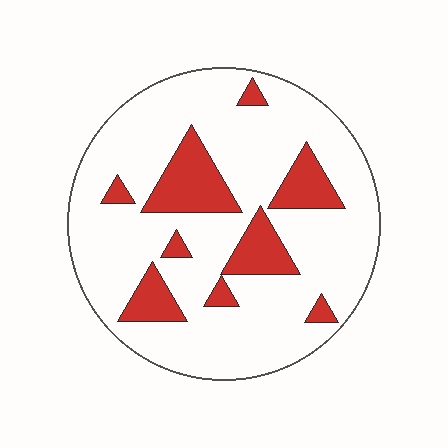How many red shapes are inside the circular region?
9.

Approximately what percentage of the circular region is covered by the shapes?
Approximately 20%.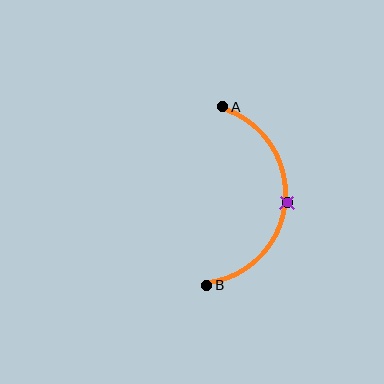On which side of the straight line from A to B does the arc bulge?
The arc bulges to the right of the straight line connecting A and B.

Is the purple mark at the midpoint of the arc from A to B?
Yes. The purple mark lies on the arc at equal arc-length from both A and B — it is the arc midpoint.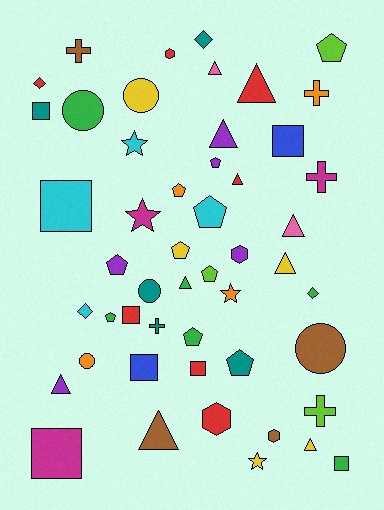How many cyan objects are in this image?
There are 4 cyan objects.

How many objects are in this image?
There are 50 objects.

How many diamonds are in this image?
There are 4 diamonds.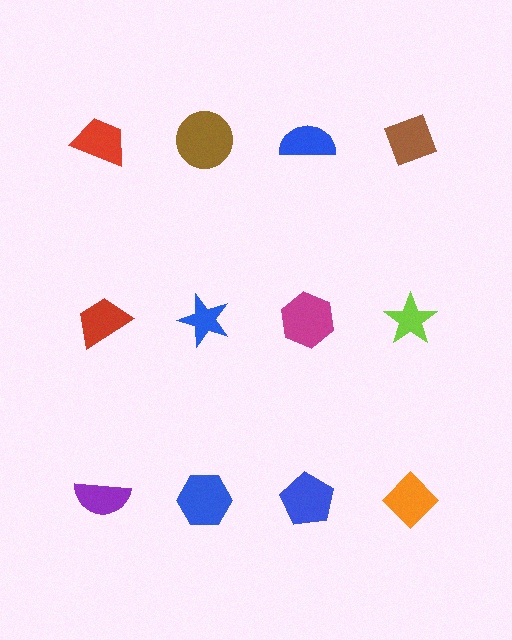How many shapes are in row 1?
4 shapes.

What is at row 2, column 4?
A lime star.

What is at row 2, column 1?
A red trapezoid.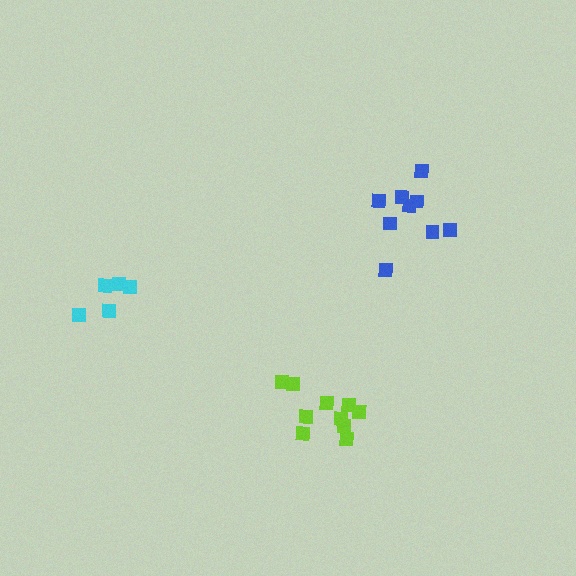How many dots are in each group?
Group 1: 5 dots, Group 2: 10 dots, Group 3: 9 dots (24 total).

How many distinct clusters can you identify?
There are 3 distinct clusters.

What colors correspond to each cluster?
The clusters are colored: cyan, lime, blue.